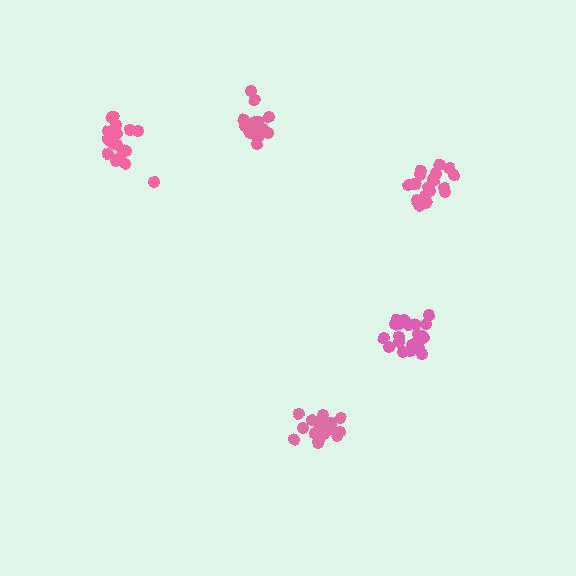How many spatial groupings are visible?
There are 5 spatial groupings.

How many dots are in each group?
Group 1: 18 dots, Group 2: 20 dots, Group 3: 19 dots, Group 4: 20 dots, Group 5: 21 dots (98 total).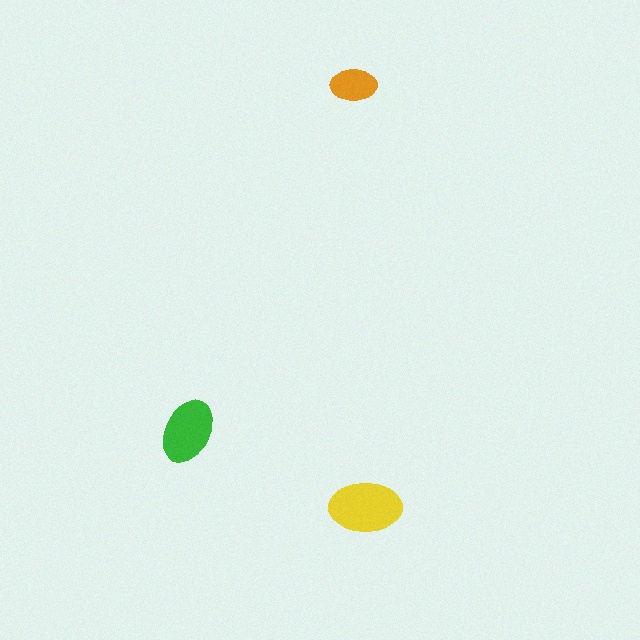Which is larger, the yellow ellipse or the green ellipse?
The yellow one.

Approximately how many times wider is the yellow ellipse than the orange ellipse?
About 1.5 times wider.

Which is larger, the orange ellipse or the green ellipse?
The green one.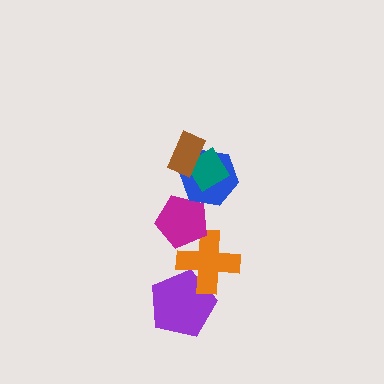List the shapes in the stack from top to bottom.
From top to bottom: the brown rectangle, the teal diamond, the blue hexagon, the magenta pentagon, the orange cross, the purple pentagon.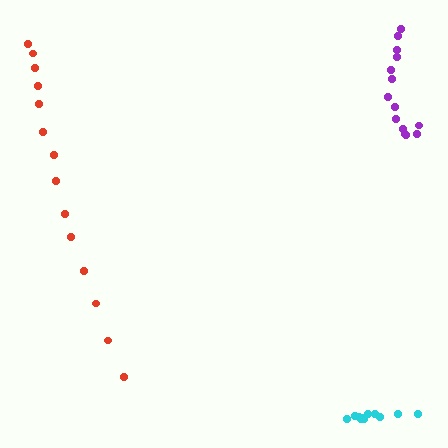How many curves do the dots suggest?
There are 3 distinct paths.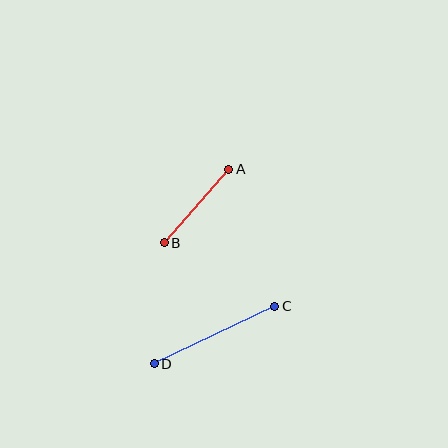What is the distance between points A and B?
The distance is approximately 98 pixels.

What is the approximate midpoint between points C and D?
The midpoint is at approximately (215, 335) pixels.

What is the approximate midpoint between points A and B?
The midpoint is at approximately (197, 206) pixels.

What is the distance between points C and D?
The distance is approximately 134 pixels.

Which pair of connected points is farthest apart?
Points C and D are farthest apart.